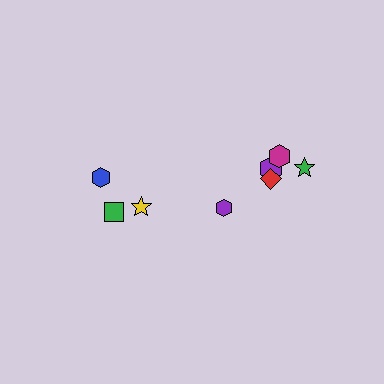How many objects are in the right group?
There are 5 objects.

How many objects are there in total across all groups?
There are 8 objects.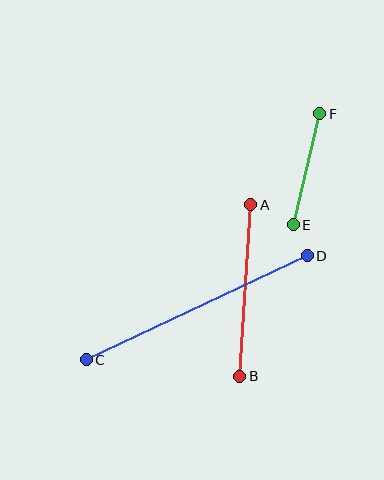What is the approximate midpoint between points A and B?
The midpoint is at approximately (245, 291) pixels.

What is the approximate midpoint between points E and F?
The midpoint is at approximately (307, 169) pixels.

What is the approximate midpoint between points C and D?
The midpoint is at approximately (197, 308) pixels.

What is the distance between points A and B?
The distance is approximately 172 pixels.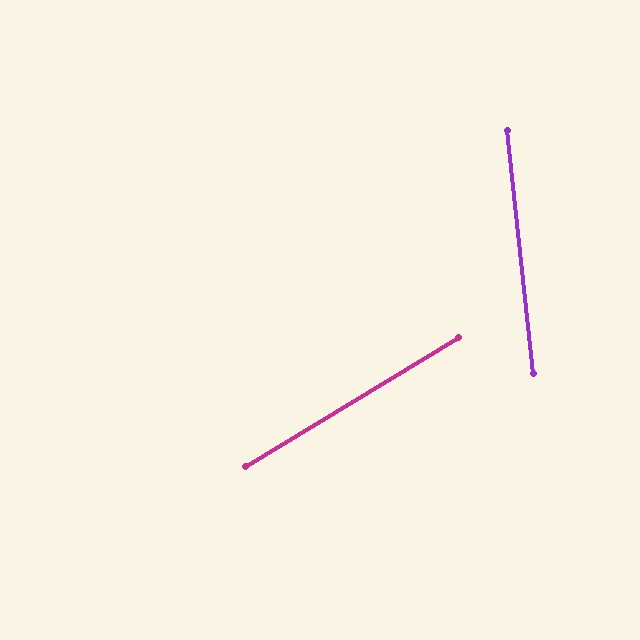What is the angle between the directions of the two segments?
Approximately 65 degrees.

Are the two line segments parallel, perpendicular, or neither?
Neither parallel nor perpendicular — they differ by about 65°.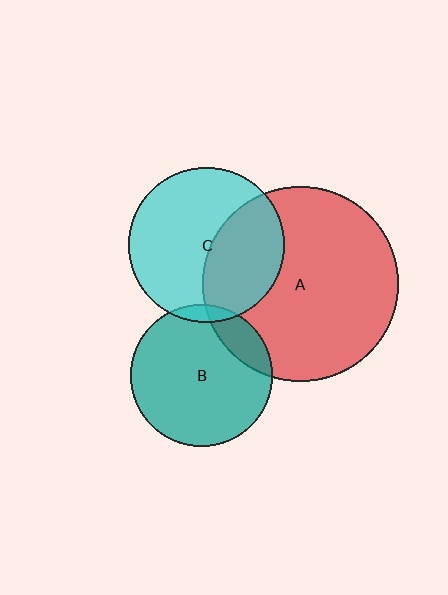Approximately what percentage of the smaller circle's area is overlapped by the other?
Approximately 40%.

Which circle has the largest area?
Circle A (red).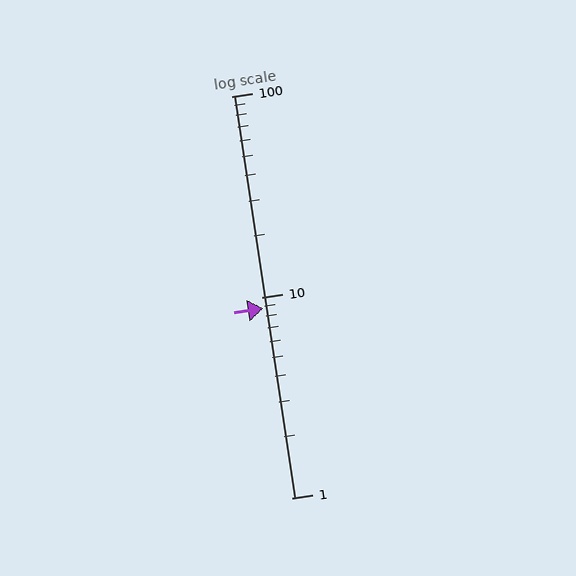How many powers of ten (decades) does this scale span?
The scale spans 2 decades, from 1 to 100.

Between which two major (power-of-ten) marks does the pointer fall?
The pointer is between 1 and 10.